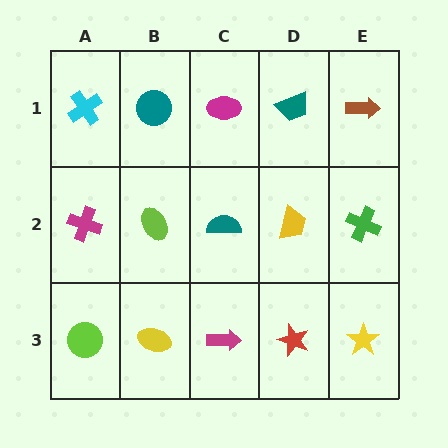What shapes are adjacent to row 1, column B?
A lime ellipse (row 2, column B), a cyan cross (row 1, column A), a magenta ellipse (row 1, column C).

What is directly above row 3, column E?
A green cross.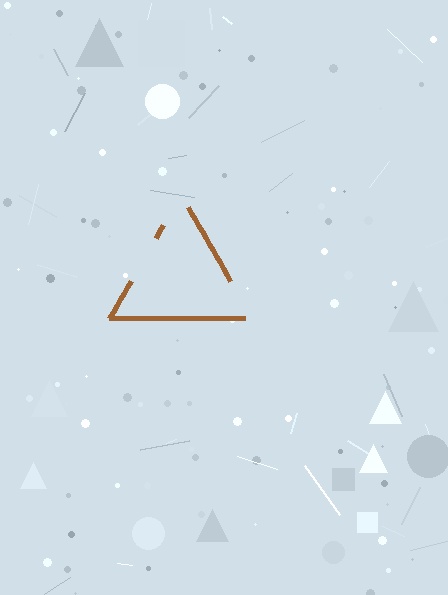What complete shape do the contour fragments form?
The contour fragments form a triangle.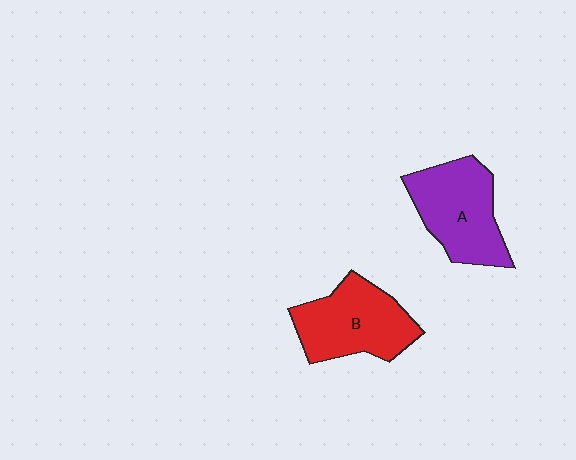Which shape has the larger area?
Shape A (purple).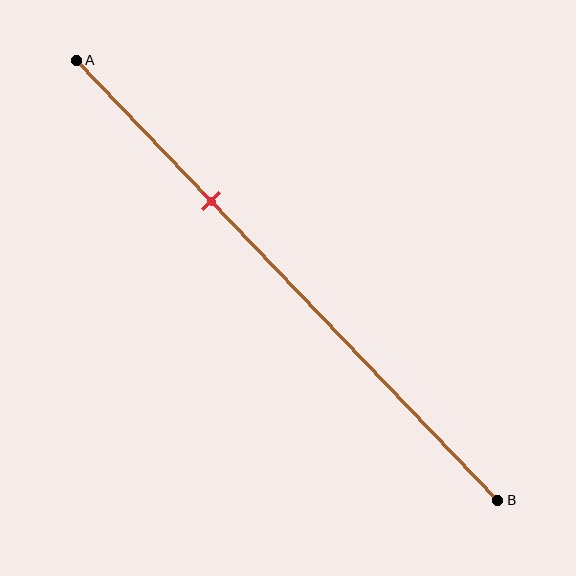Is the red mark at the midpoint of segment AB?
No, the mark is at about 30% from A, not at the 50% midpoint.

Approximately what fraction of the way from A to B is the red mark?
The red mark is approximately 30% of the way from A to B.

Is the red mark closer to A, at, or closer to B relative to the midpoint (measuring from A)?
The red mark is closer to point A than the midpoint of segment AB.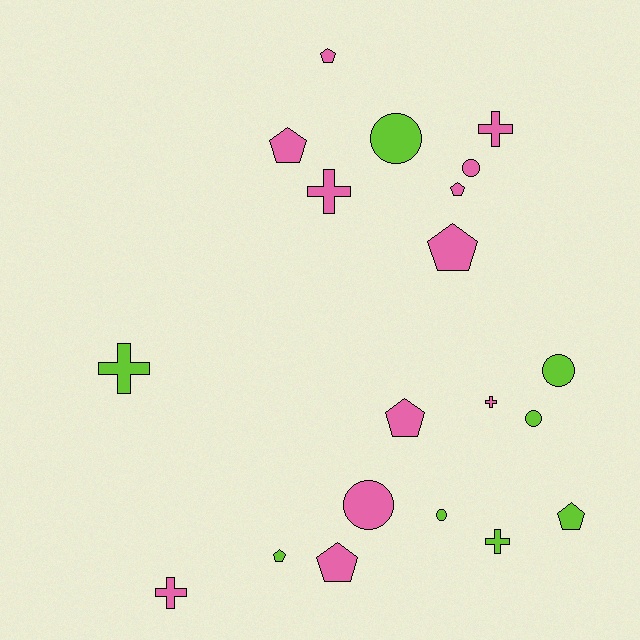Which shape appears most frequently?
Pentagon, with 8 objects.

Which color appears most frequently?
Pink, with 12 objects.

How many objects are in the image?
There are 20 objects.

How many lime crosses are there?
There are 2 lime crosses.